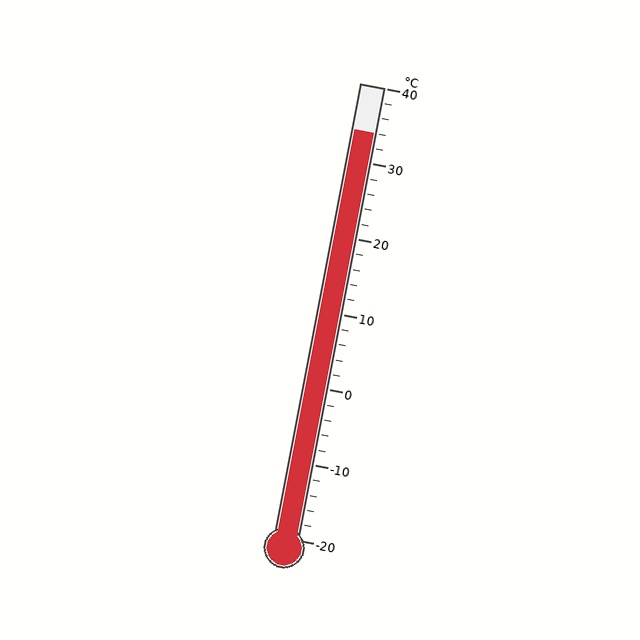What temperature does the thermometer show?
The thermometer shows approximately 34°C.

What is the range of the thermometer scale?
The thermometer scale ranges from -20°C to 40°C.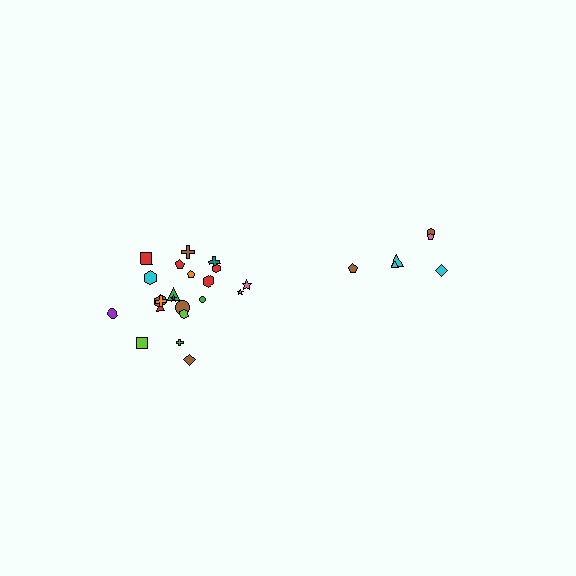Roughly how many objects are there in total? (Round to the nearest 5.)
Roughly 30 objects in total.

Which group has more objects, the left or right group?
The left group.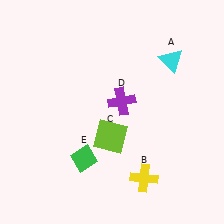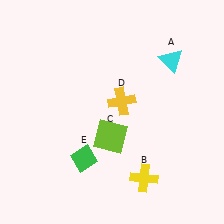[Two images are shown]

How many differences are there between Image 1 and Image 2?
There is 1 difference between the two images.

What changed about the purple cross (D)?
In Image 1, D is purple. In Image 2, it changed to yellow.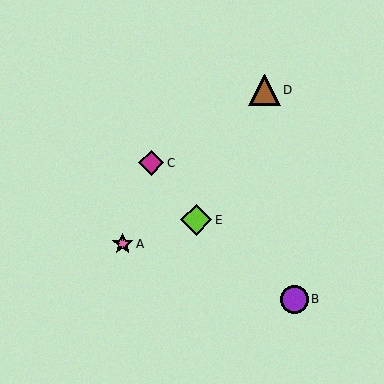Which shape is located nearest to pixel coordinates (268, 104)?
The brown triangle (labeled D) at (264, 90) is nearest to that location.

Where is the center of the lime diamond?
The center of the lime diamond is at (196, 220).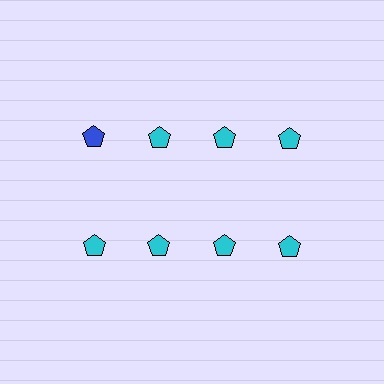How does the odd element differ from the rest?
It has a different color: blue instead of cyan.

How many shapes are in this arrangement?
There are 8 shapes arranged in a grid pattern.